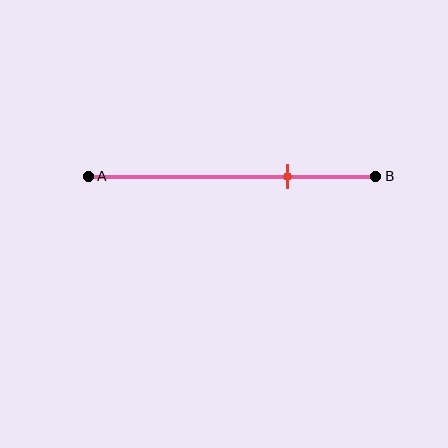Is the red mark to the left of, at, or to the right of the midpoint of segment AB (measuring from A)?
The red mark is to the right of the midpoint of segment AB.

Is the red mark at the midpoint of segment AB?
No, the mark is at about 70% from A, not at the 50% midpoint.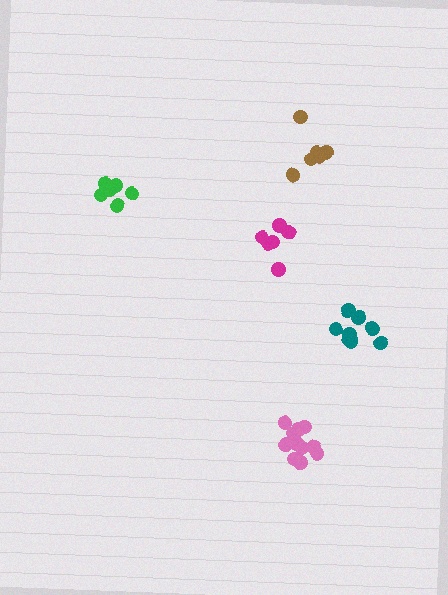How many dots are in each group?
Group 1: 9 dots, Group 2: 6 dots, Group 3: 12 dots, Group 4: 6 dots, Group 5: 7 dots (40 total).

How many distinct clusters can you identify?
There are 5 distinct clusters.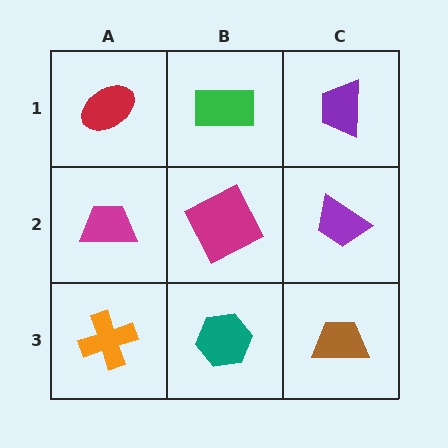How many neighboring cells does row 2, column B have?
4.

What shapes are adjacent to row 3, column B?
A magenta square (row 2, column B), an orange cross (row 3, column A), a brown trapezoid (row 3, column C).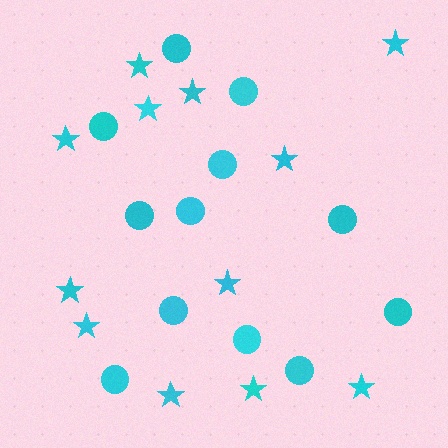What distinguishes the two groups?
There are 2 groups: one group of stars (12) and one group of circles (12).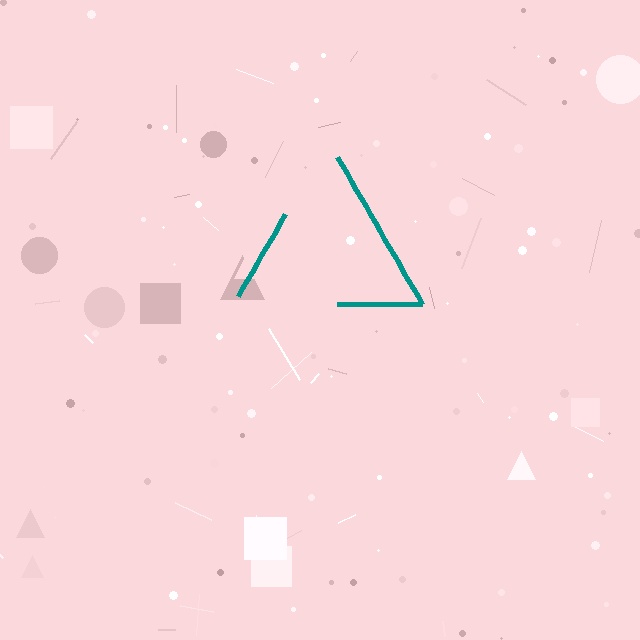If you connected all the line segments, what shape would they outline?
They would outline a triangle.